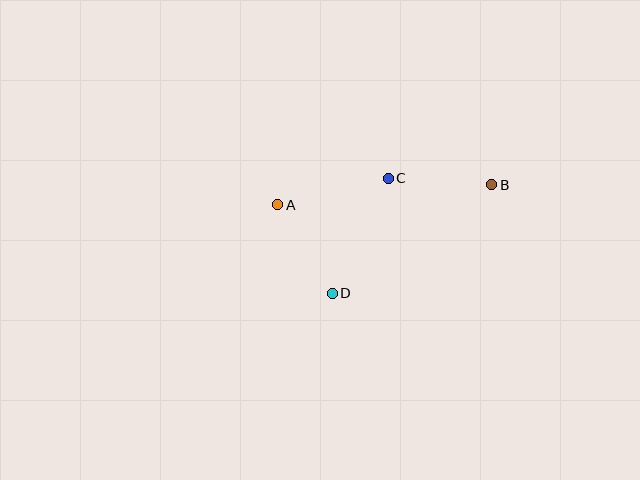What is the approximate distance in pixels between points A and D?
The distance between A and D is approximately 104 pixels.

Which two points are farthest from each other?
Points A and B are farthest from each other.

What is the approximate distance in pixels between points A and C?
The distance between A and C is approximately 114 pixels.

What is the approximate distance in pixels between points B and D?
The distance between B and D is approximately 193 pixels.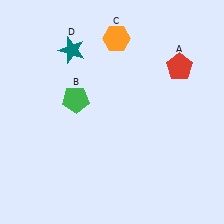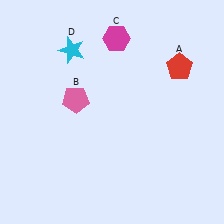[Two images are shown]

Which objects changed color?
B changed from green to pink. C changed from orange to magenta. D changed from teal to cyan.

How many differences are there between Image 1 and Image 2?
There are 3 differences between the two images.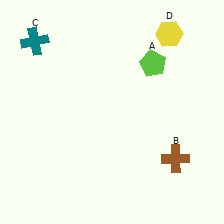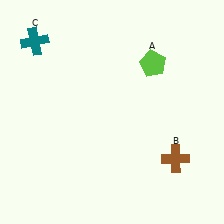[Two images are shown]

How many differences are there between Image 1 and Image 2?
There is 1 difference between the two images.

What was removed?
The yellow hexagon (D) was removed in Image 2.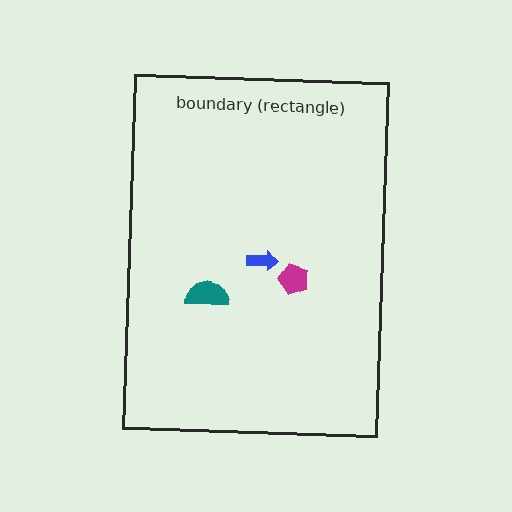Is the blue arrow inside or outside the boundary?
Inside.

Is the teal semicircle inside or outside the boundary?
Inside.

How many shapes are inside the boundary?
3 inside, 0 outside.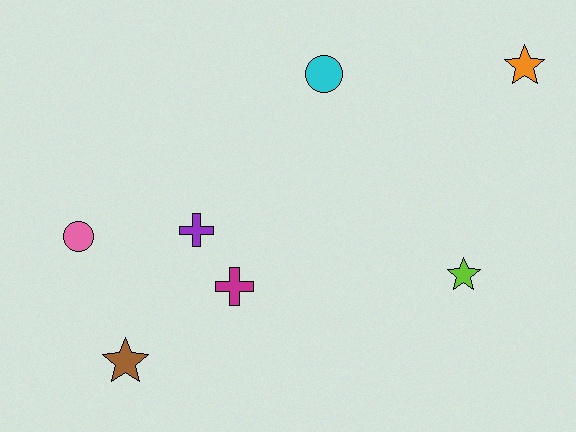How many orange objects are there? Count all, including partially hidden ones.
There is 1 orange object.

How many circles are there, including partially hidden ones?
There are 2 circles.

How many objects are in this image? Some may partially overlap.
There are 7 objects.